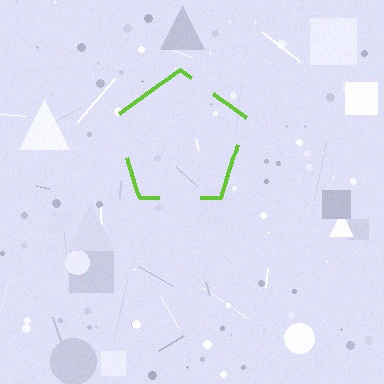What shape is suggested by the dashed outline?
The dashed outline suggests a pentagon.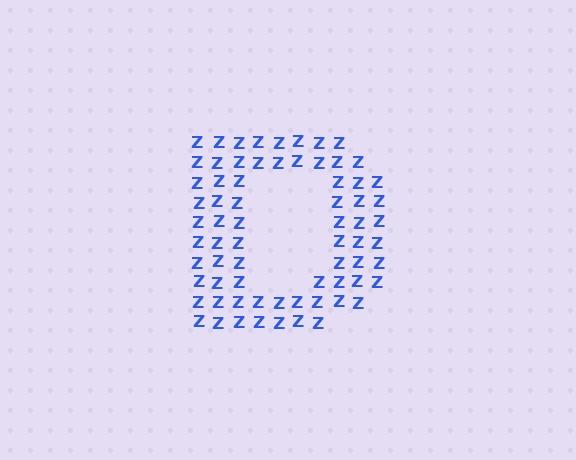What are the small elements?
The small elements are letter Z's.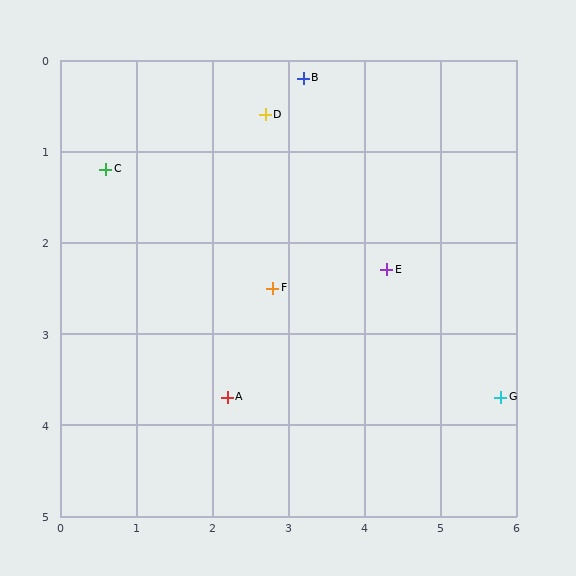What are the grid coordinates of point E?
Point E is at approximately (4.3, 2.3).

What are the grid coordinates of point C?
Point C is at approximately (0.6, 1.2).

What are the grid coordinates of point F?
Point F is at approximately (2.8, 2.5).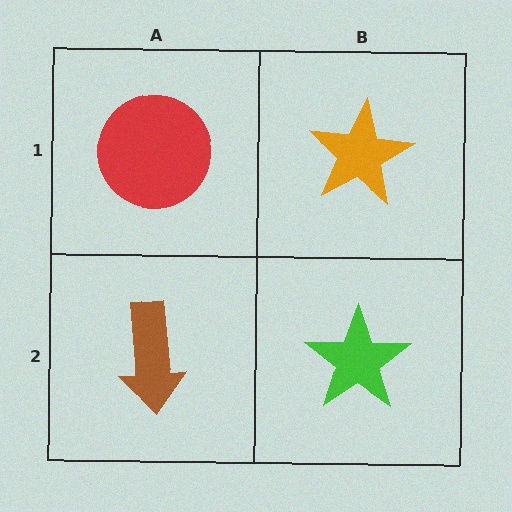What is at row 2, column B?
A green star.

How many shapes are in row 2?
2 shapes.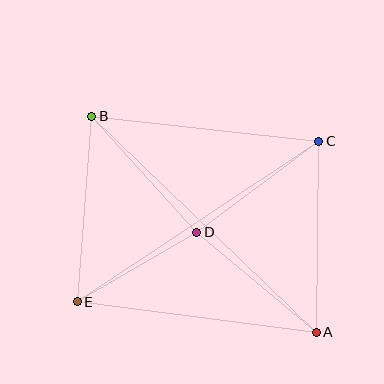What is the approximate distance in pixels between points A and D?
The distance between A and D is approximately 156 pixels.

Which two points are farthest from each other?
Points A and B are farthest from each other.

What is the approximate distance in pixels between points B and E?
The distance between B and E is approximately 186 pixels.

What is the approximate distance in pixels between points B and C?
The distance between B and C is approximately 228 pixels.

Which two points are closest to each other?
Points D and E are closest to each other.